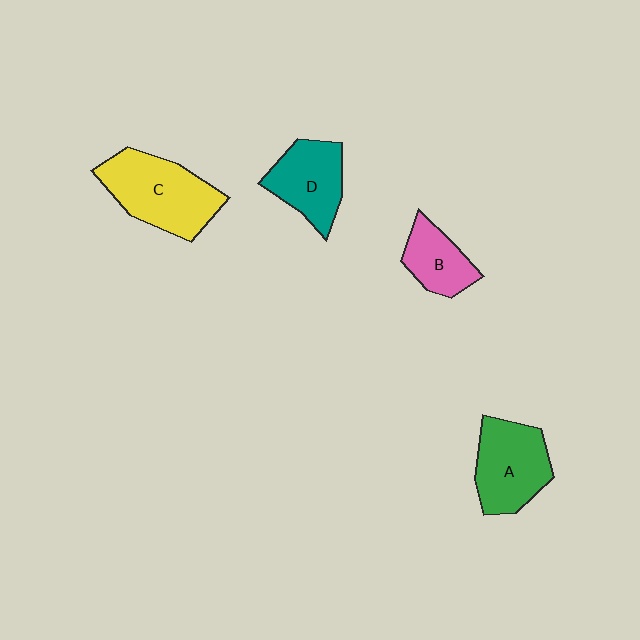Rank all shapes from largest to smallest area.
From largest to smallest: C (yellow), A (green), D (teal), B (pink).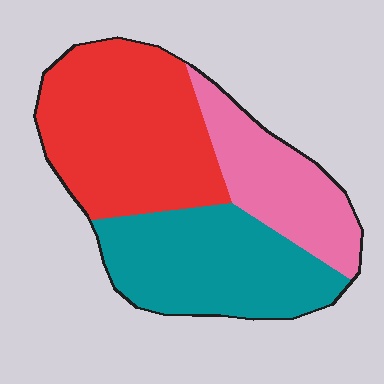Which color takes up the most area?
Red, at roughly 40%.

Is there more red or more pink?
Red.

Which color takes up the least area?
Pink, at roughly 25%.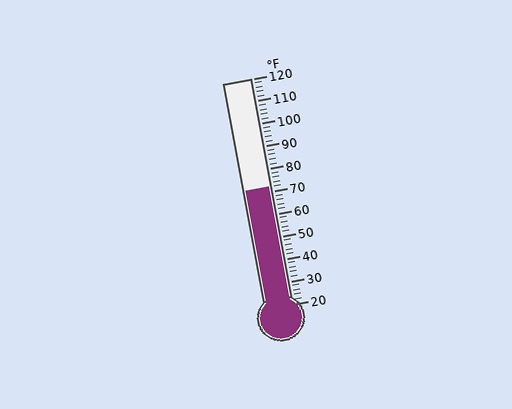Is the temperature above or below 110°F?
The temperature is below 110°F.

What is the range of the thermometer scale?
The thermometer scale ranges from 20°F to 120°F.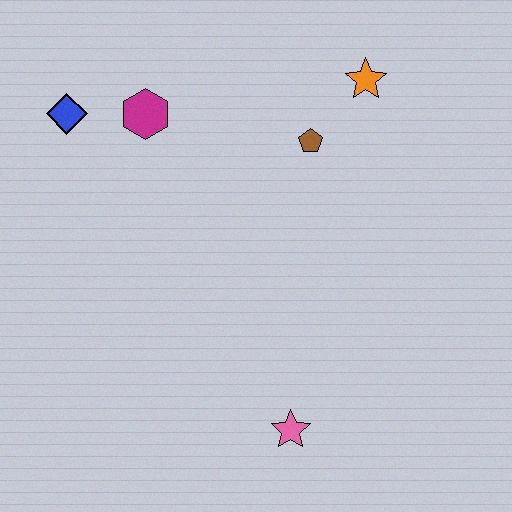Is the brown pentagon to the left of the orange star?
Yes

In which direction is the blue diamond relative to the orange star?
The blue diamond is to the left of the orange star.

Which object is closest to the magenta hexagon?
The blue diamond is closest to the magenta hexagon.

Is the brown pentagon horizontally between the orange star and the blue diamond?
Yes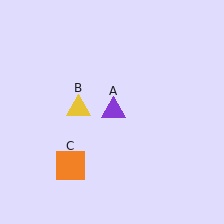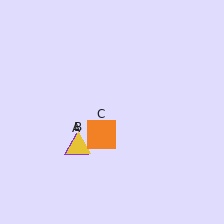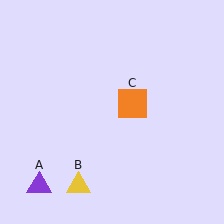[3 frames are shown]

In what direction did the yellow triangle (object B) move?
The yellow triangle (object B) moved down.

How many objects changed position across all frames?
3 objects changed position: purple triangle (object A), yellow triangle (object B), orange square (object C).